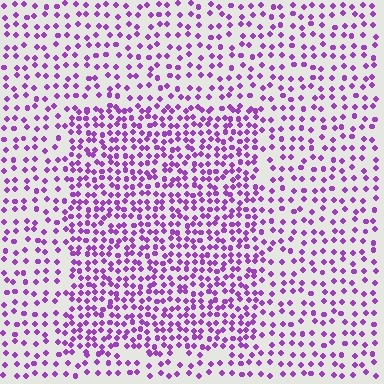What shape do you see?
I see a rectangle.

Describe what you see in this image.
The image contains small purple elements arranged at two different densities. A rectangle-shaped region is visible where the elements are more densely packed than the surrounding area.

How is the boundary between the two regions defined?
The boundary is defined by a change in element density (approximately 1.8x ratio). All elements are the same color, size, and shape.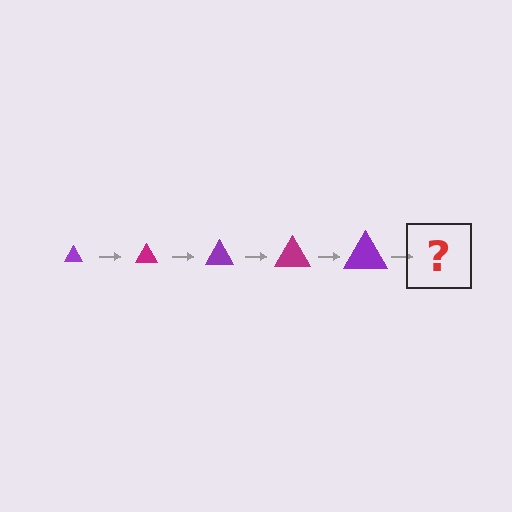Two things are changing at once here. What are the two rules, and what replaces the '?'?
The two rules are that the triangle grows larger each step and the color cycles through purple and magenta. The '?' should be a magenta triangle, larger than the previous one.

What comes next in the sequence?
The next element should be a magenta triangle, larger than the previous one.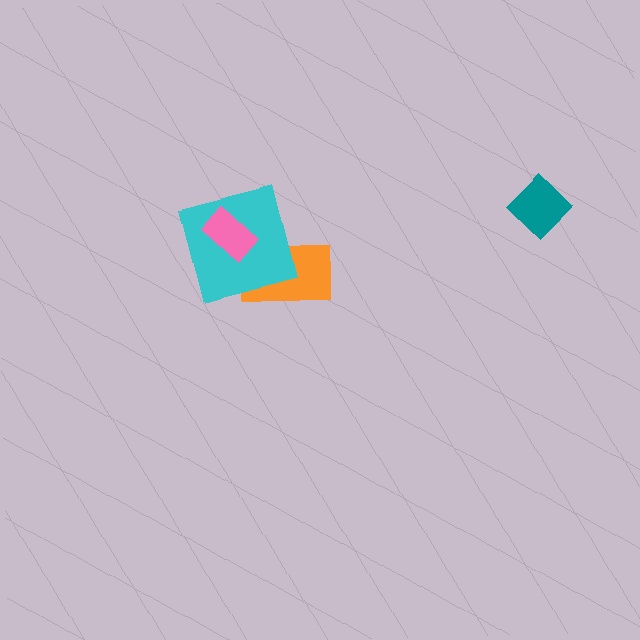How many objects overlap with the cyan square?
2 objects overlap with the cyan square.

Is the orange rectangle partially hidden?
Yes, it is partially covered by another shape.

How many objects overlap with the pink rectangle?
1 object overlaps with the pink rectangle.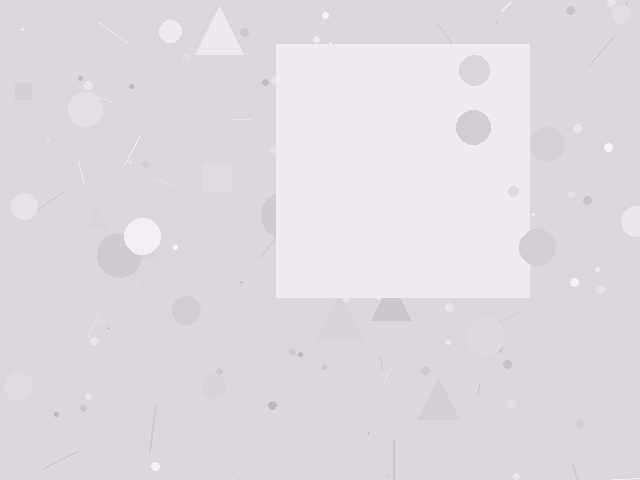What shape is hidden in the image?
A square is hidden in the image.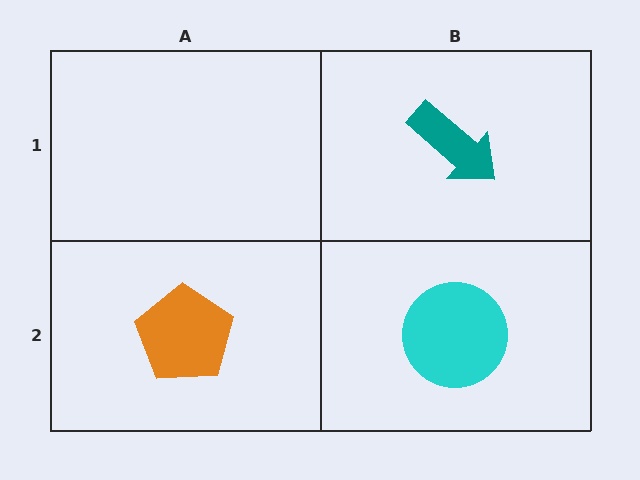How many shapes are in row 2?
2 shapes.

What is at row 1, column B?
A teal arrow.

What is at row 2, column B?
A cyan circle.